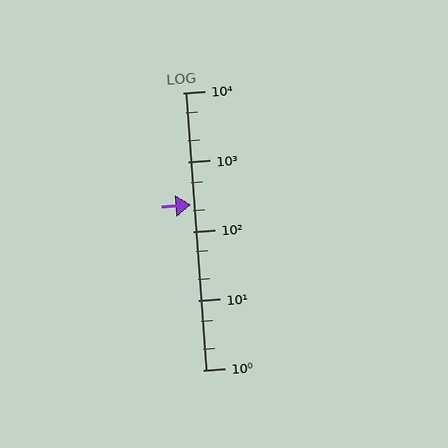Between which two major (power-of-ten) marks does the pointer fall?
The pointer is between 100 and 1000.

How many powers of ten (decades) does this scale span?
The scale spans 4 decades, from 1 to 10000.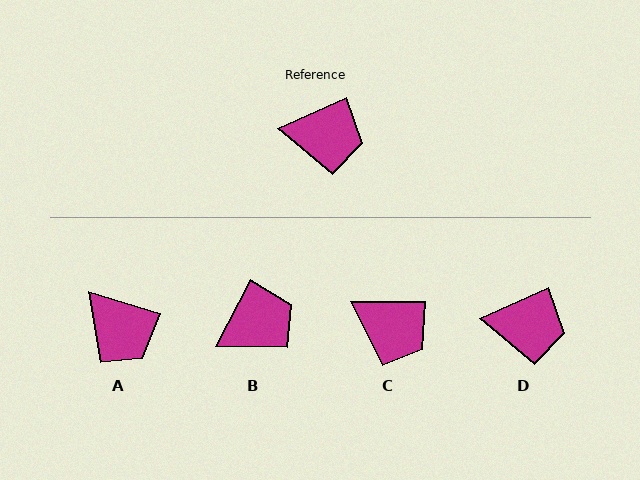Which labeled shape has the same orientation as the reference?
D.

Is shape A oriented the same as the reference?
No, it is off by about 41 degrees.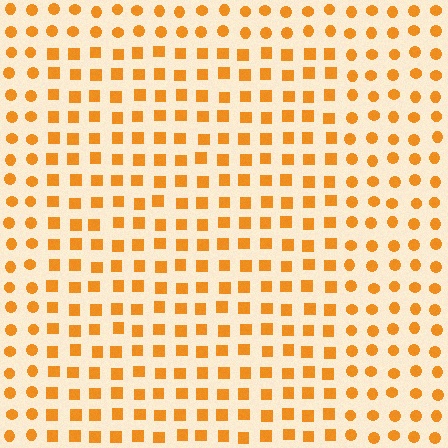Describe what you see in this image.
The image is filled with small orange elements arranged in a uniform grid. A rectangle-shaped region contains squares, while the surrounding area contains circles. The boundary is defined purely by the change in element shape.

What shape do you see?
I see a rectangle.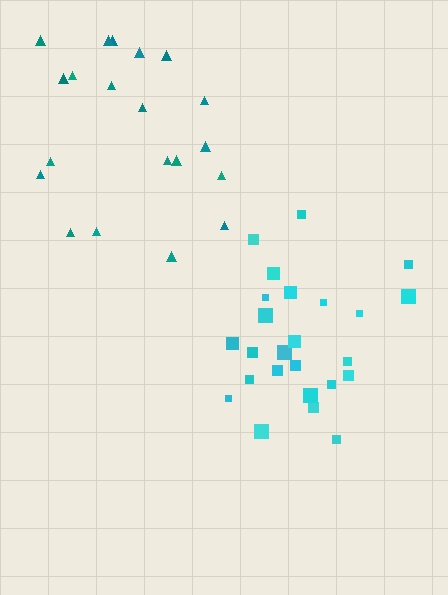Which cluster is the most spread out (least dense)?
Teal.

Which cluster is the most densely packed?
Cyan.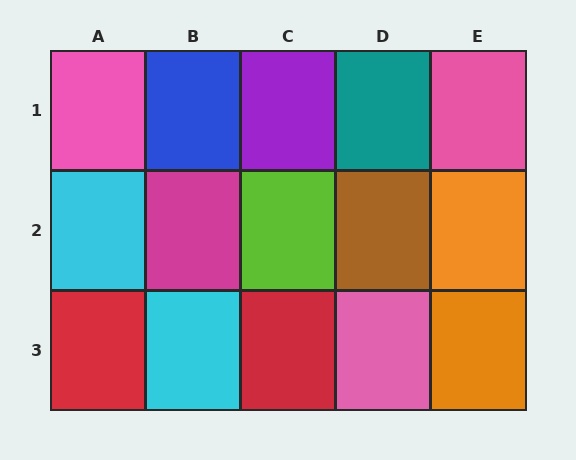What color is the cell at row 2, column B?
Magenta.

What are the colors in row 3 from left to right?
Red, cyan, red, pink, orange.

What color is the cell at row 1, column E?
Pink.